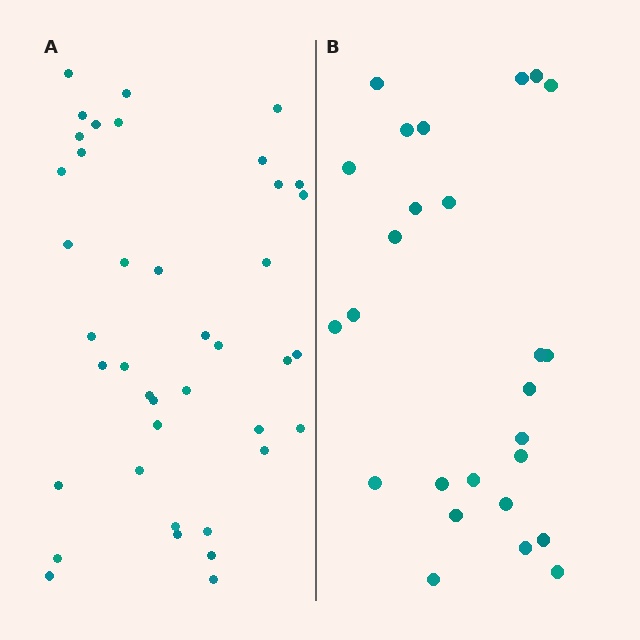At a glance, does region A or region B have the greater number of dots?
Region A (the left region) has more dots.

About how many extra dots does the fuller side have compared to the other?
Region A has approximately 15 more dots than region B.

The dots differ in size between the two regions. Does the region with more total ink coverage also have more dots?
No. Region B has more total ink coverage because its dots are larger, but region A actually contains more individual dots. Total area can be misleading — the number of items is what matters here.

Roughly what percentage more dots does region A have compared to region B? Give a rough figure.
About 55% more.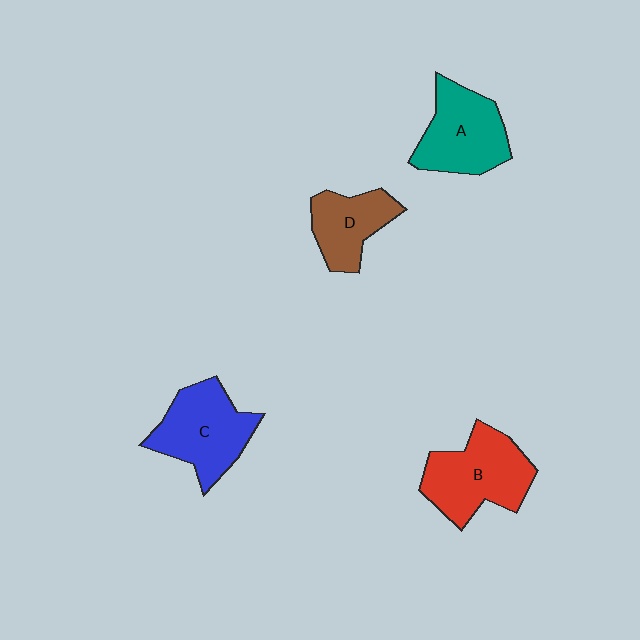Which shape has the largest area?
Shape B (red).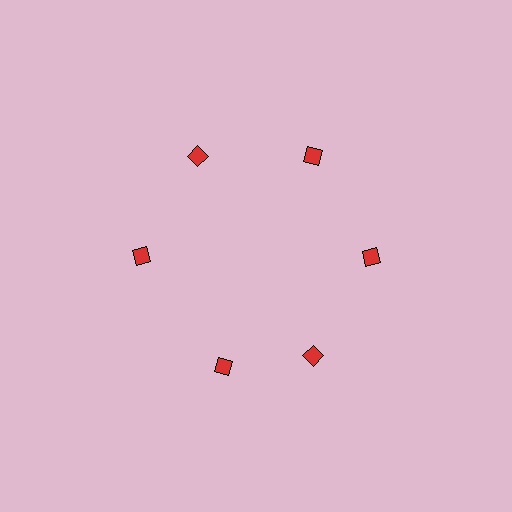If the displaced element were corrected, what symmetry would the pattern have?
It would have 6-fold rotational symmetry — the pattern would map onto itself every 60 degrees.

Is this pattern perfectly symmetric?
No. The 6 red diamonds are arranged in a ring, but one element near the 7 o'clock position is rotated out of alignment along the ring, breaking the 6-fold rotational symmetry.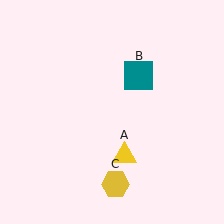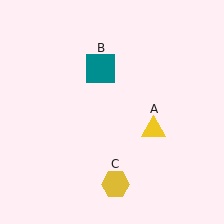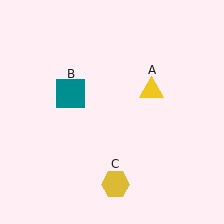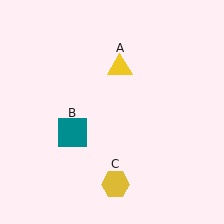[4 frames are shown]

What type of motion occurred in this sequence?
The yellow triangle (object A), teal square (object B) rotated counterclockwise around the center of the scene.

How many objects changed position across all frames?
2 objects changed position: yellow triangle (object A), teal square (object B).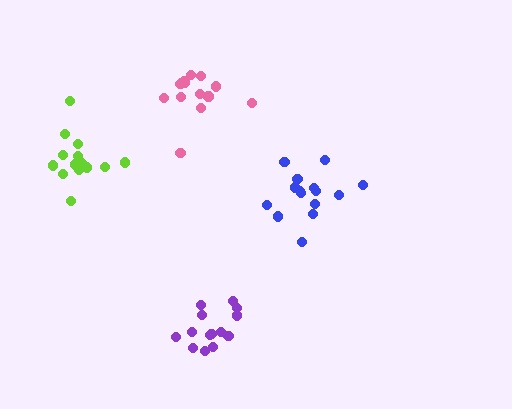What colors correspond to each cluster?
The clusters are colored: pink, purple, lime, blue.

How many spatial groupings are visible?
There are 4 spatial groupings.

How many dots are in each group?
Group 1: 14 dots, Group 2: 14 dots, Group 3: 14 dots, Group 4: 15 dots (57 total).